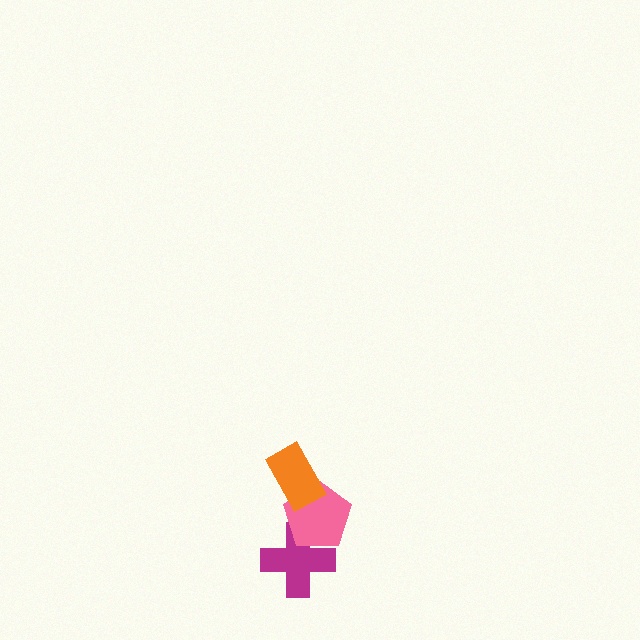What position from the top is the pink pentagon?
The pink pentagon is 2nd from the top.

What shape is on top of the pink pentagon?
The orange rectangle is on top of the pink pentagon.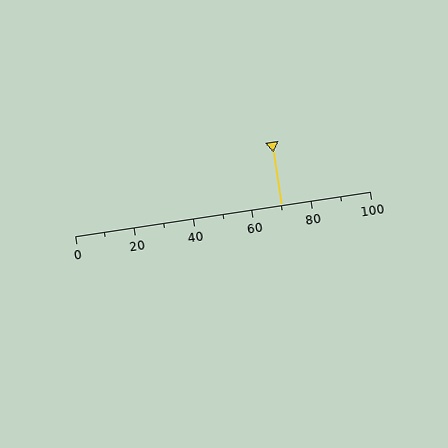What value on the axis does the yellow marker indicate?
The marker indicates approximately 70.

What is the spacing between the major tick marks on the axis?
The major ticks are spaced 20 apart.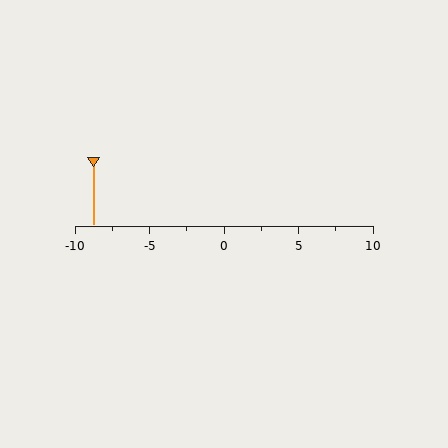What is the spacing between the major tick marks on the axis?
The major ticks are spaced 5 apart.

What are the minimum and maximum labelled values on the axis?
The axis runs from -10 to 10.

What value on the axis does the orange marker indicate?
The marker indicates approximately -8.8.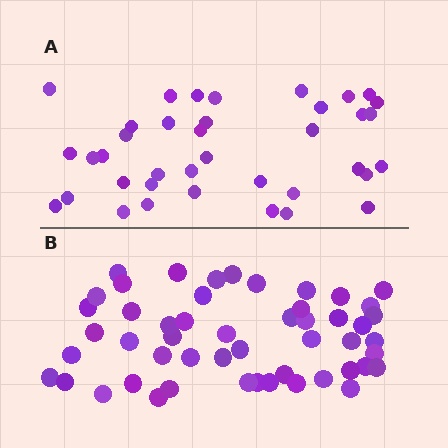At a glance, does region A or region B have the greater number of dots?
Region B (the bottom region) has more dots.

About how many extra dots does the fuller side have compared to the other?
Region B has approximately 15 more dots than region A.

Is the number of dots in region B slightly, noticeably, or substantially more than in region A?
Region B has noticeably more, but not dramatically so. The ratio is roughly 1.3 to 1.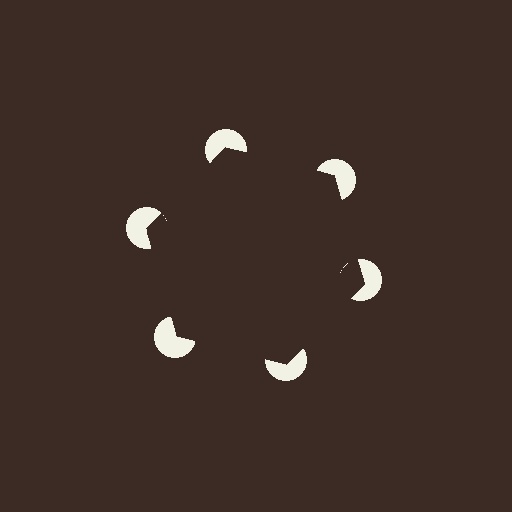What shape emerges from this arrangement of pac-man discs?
An illusory hexagon — its edges are inferred from the aligned wedge cuts in the pac-man discs, not physically drawn.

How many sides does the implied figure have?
6 sides.